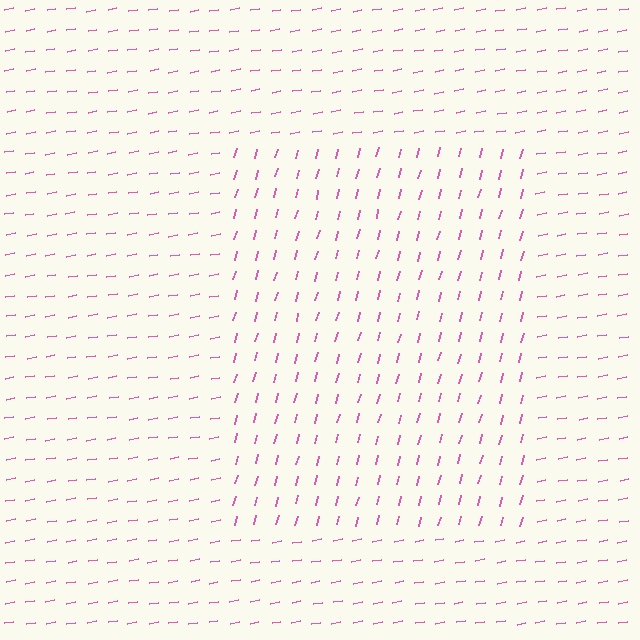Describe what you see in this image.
The image is filled with small pink line segments. A rectangle region in the image has lines oriented differently from the surrounding lines, creating a visible texture boundary.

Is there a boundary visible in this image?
Yes, there is a texture boundary formed by a change in line orientation.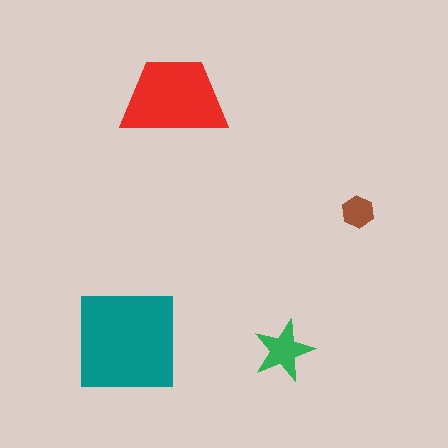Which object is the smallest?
The brown hexagon.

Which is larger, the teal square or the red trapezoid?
The teal square.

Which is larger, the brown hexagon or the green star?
The green star.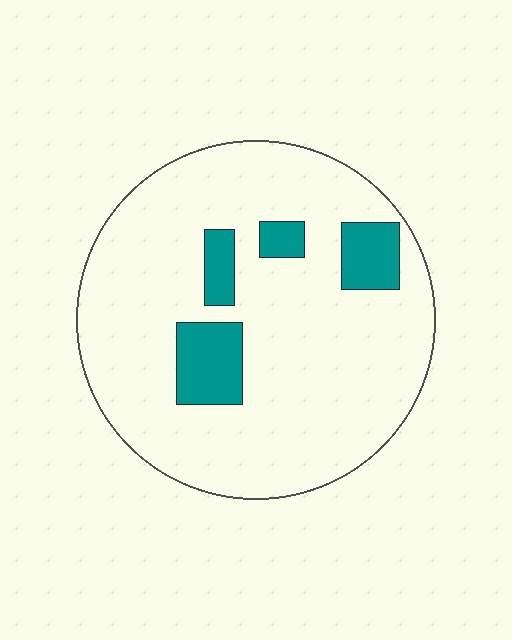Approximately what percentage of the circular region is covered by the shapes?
Approximately 15%.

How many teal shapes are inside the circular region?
4.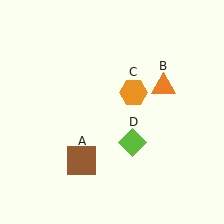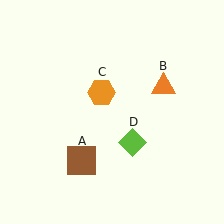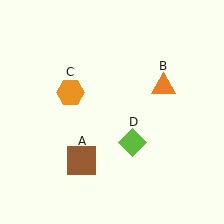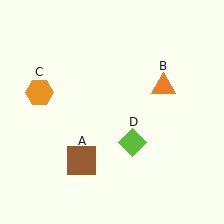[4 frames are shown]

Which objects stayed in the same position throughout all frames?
Brown square (object A) and orange triangle (object B) and lime diamond (object D) remained stationary.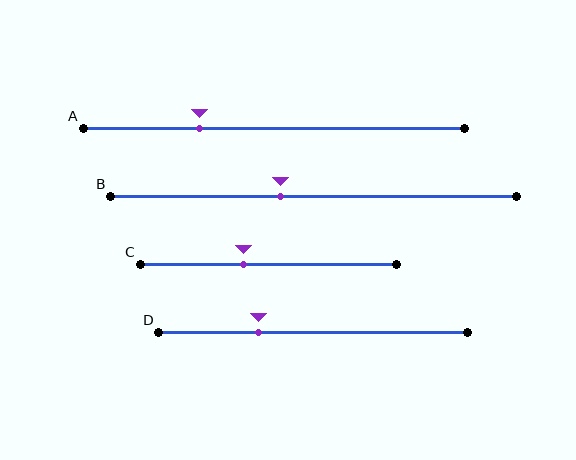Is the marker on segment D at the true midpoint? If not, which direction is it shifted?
No, the marker on segment D is shifted to the left by about 18% of the segment length.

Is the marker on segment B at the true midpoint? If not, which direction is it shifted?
No, the marker on segment B is shifted to the left by about 8% of the segment length.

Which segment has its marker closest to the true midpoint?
Segment B has its marker closest to the true midpoint.